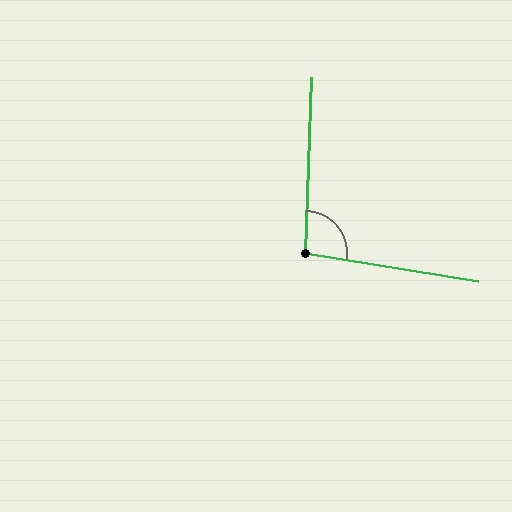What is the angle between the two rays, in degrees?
Approximately 98 degrees.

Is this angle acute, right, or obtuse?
It is obtuse.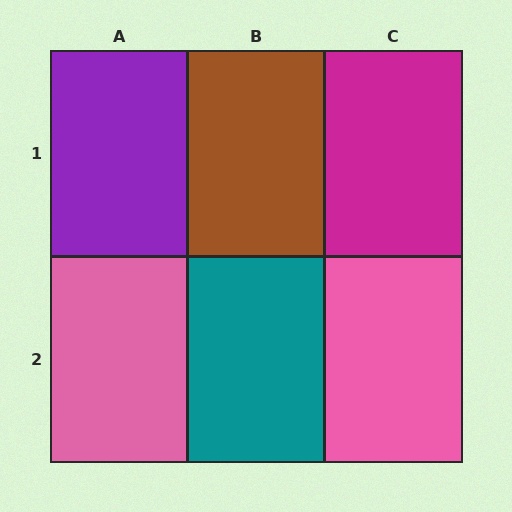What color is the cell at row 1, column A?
Purple.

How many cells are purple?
1 cell is purple.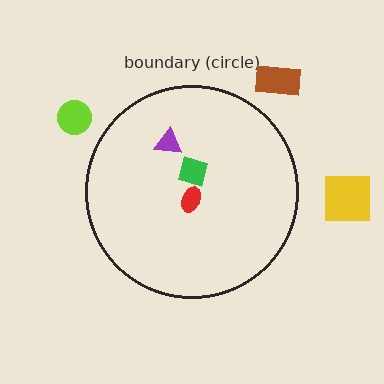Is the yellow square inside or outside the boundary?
Outside.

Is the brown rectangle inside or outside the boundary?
Outside.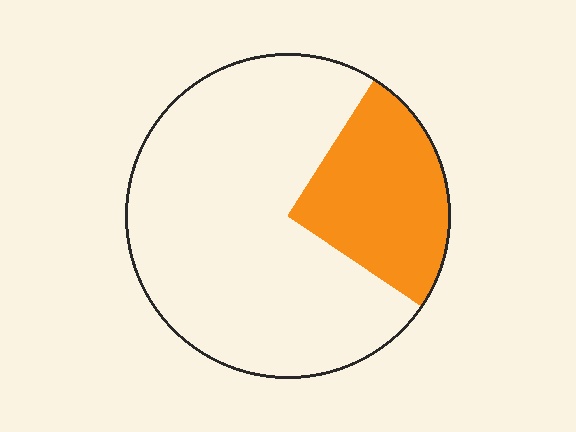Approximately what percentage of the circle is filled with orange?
Approximately 25%.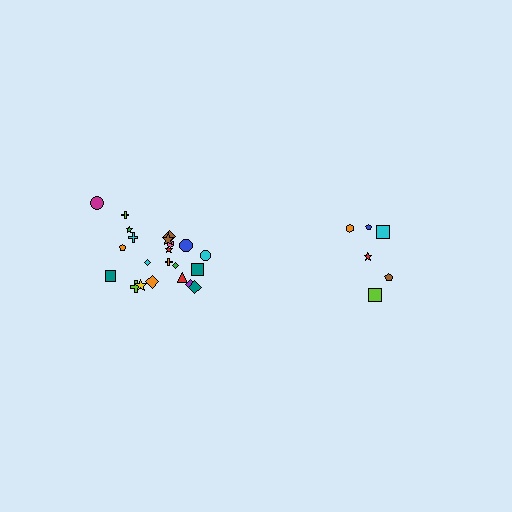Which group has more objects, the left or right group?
The left group.